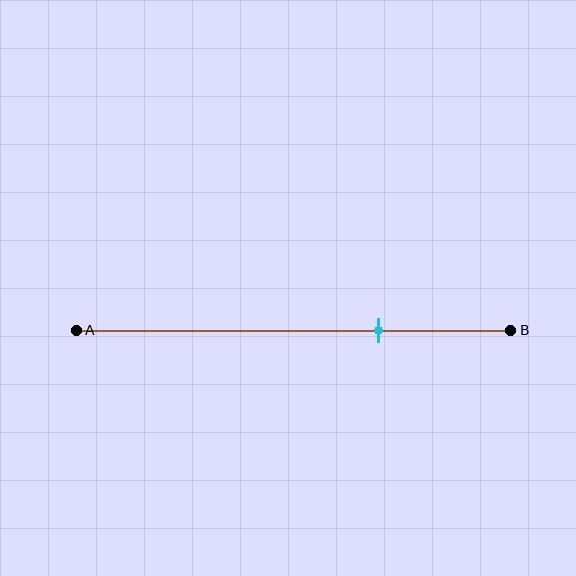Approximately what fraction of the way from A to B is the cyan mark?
The cyan mark is approximately 70% of the way from A to B.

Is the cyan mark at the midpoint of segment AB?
No, the mark is at about 70% from A, not at the 50% midpoint.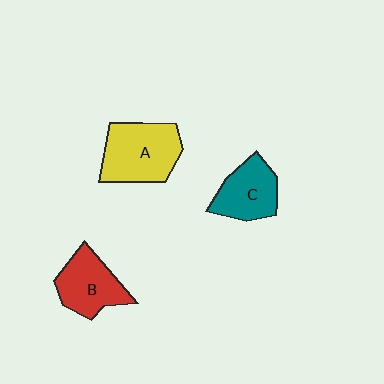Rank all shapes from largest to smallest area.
From largest to smallest: A (yellow), B (red), C (teal).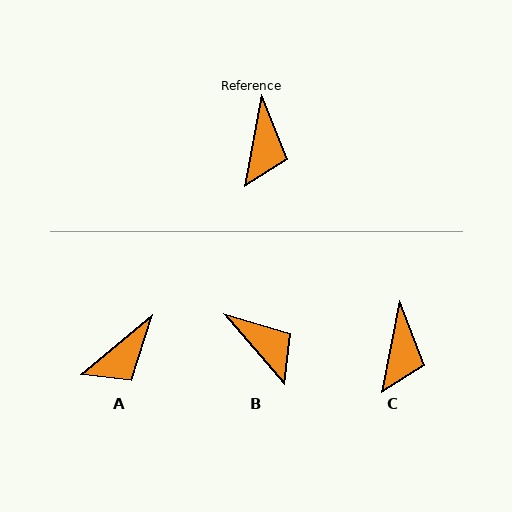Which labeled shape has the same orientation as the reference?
C.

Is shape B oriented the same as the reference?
No, it is off by about 51 degrees.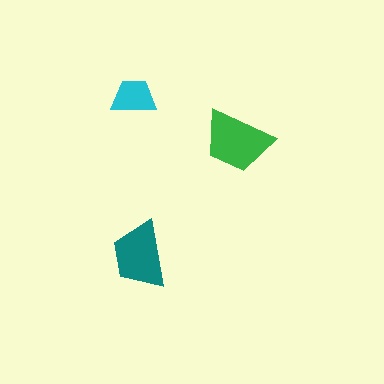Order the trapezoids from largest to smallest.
the green one, the teal one, the cyan one.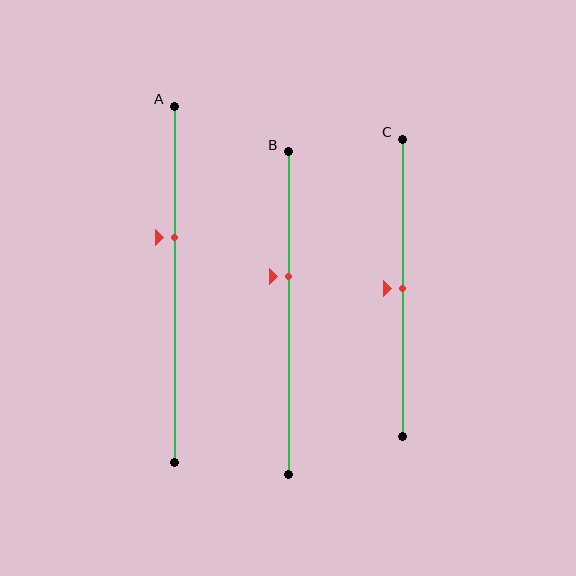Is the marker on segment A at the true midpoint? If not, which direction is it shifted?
No, the marker on segment A is shifted upward by about 13% of the segment length.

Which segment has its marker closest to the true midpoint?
Segment C has its marker closest to the true midpoint.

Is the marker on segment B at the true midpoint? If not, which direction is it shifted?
No, the marker on segment B is shifted upward by about 11% of the segment length.